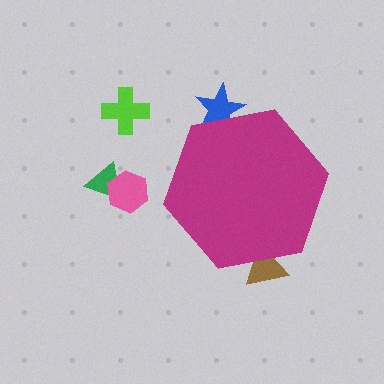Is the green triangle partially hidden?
No, the green triangle is fully visible.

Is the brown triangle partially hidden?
Yes, the brown triangle is partially hidden behind the magenta hexagon.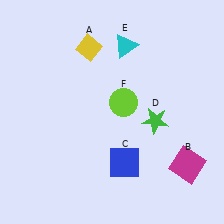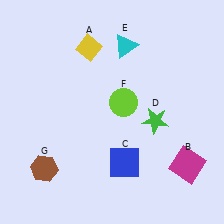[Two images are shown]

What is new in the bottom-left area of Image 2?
A brown hexagon (G) was added in the bottom-left area of Image 2.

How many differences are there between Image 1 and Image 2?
There is 1 difference between the two images.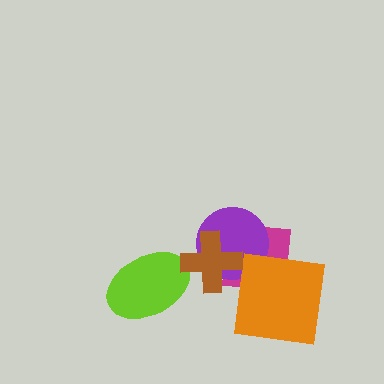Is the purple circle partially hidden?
Yes, it is partially covered by another shape.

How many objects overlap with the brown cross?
3 objects overlap with the brown cross.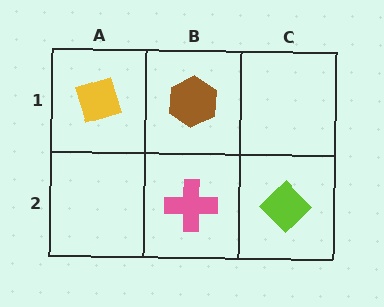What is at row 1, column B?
A brown hexagon.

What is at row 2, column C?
A lime diamond.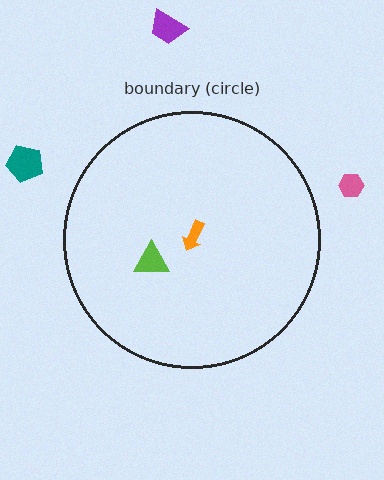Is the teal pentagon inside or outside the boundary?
Outside.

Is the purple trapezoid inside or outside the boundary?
Outside.